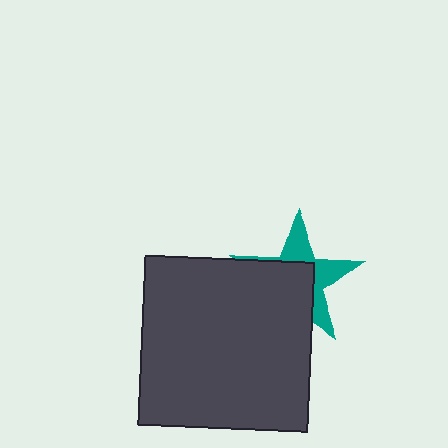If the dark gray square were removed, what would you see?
You would see the complete teal star.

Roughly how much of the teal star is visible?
A small part of it is visible (roughly 43%).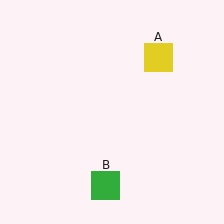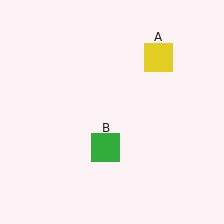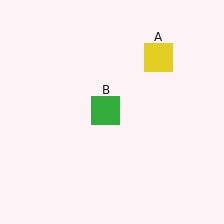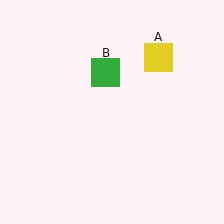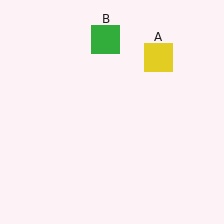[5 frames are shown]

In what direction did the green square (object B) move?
The green square (object B) moved up.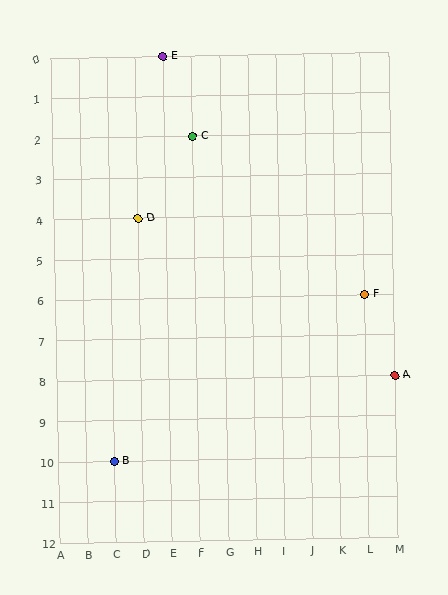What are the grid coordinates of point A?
Point A is at grid coordinates (M, 8).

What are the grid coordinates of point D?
Point D is at grid coordinates (D, 4).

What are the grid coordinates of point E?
Point E is at grid coordinates (E, 0).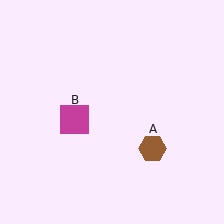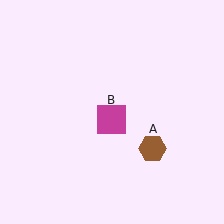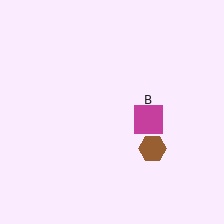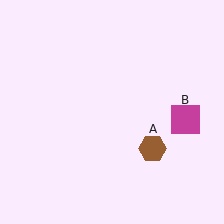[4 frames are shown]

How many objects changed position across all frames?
1 object changed position: magenta square (object B).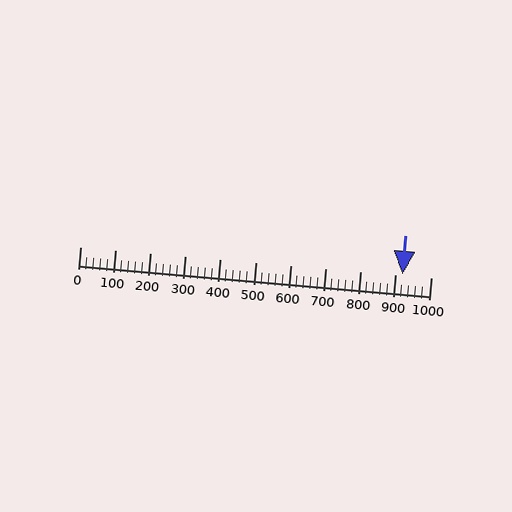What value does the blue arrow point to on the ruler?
The blue arrow points to approximately 920.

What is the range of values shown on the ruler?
The ruler shows values from 0 to 1000.